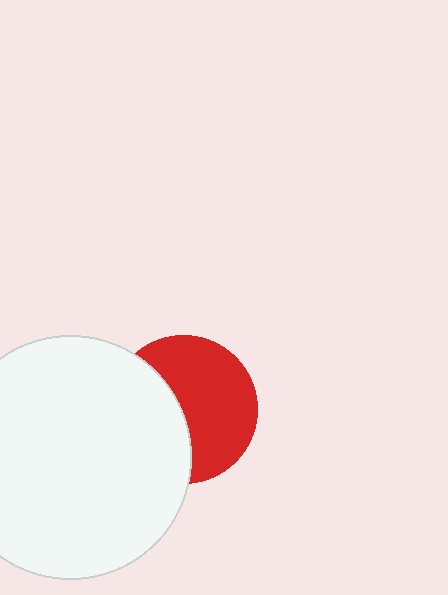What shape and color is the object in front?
The object in front is a white circle.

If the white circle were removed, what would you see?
You would see the complete red circle.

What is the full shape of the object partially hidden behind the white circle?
The partially hidden object is a red circle.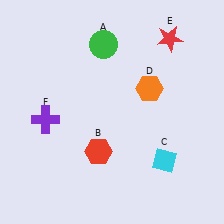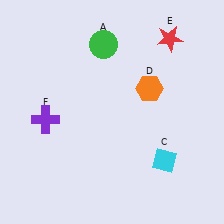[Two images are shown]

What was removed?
The red hexagon (B) was removed in Image 2.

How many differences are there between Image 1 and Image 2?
There is 1 difference between the two images.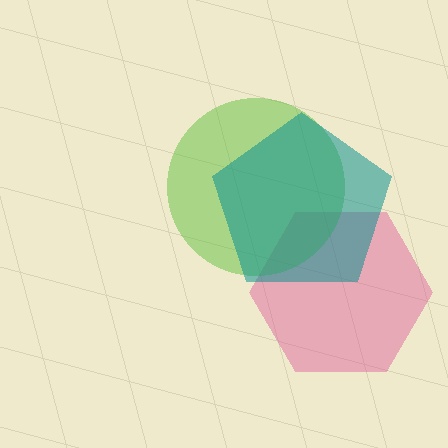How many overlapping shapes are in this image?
There are 3 overlapping shapes in the image.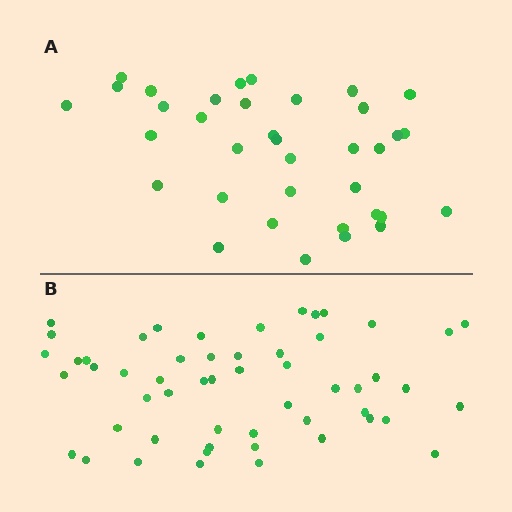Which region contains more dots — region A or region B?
Region B (the bottom region) has more dots.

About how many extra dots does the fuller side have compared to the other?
Region B has approximately 20 more dots than region A.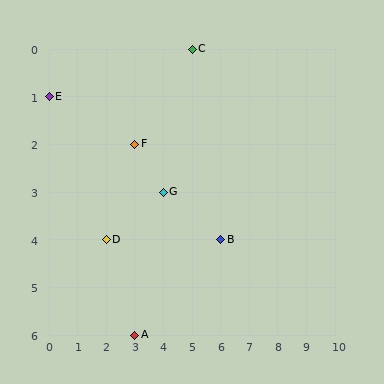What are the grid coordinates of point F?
Point F is at grid coordinates (3, 2).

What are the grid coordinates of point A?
Point A is at grid coordinates (3, 6).